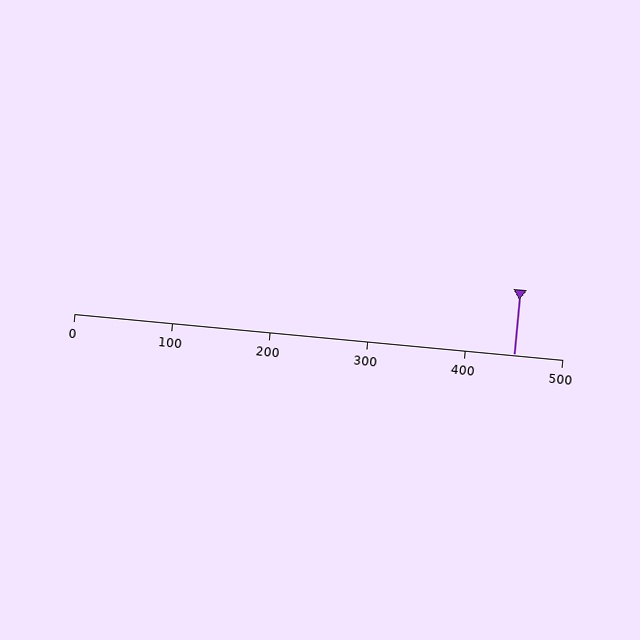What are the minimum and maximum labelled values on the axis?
The axis runs from 0 to 500.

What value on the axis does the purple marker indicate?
The marker indicates approximately 450.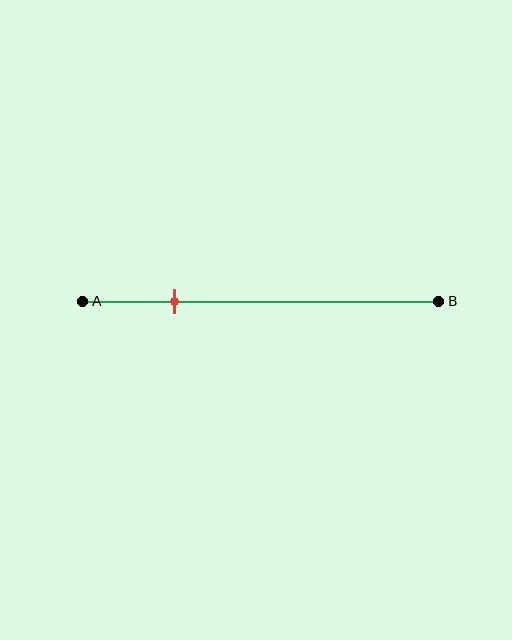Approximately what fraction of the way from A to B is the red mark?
The red mark is approximately 25% of the way from A to B.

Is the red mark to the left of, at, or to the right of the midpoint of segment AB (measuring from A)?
The red mark is to the left of the midpoint of segment AB.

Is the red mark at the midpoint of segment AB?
No, the mark is at about 25% from A, not at the 50% midpoint.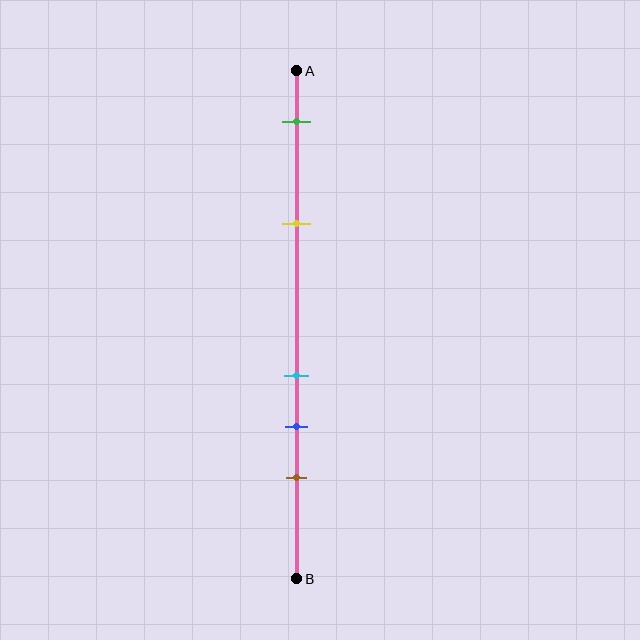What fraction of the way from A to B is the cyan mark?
The cyan mark is approximately 60% (0.6) of the way from A to B.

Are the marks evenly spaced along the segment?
No, the marks are not evenly spaced.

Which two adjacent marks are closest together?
The cyan and blue marks are the closest adjacent pair.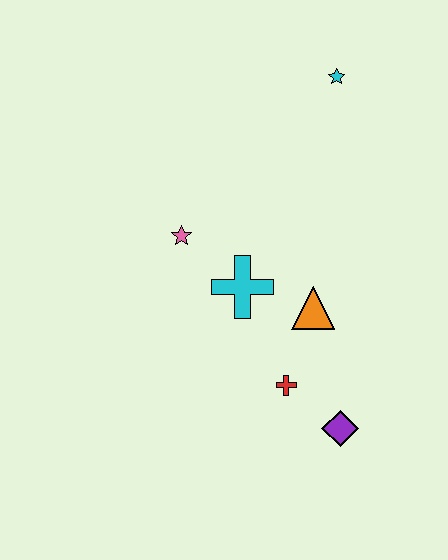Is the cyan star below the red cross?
No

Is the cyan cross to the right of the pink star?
Yes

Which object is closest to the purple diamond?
The red cross is closest to the purple diamond.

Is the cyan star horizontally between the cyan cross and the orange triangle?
No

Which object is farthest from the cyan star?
The purple diamond is farthest from the cyan star.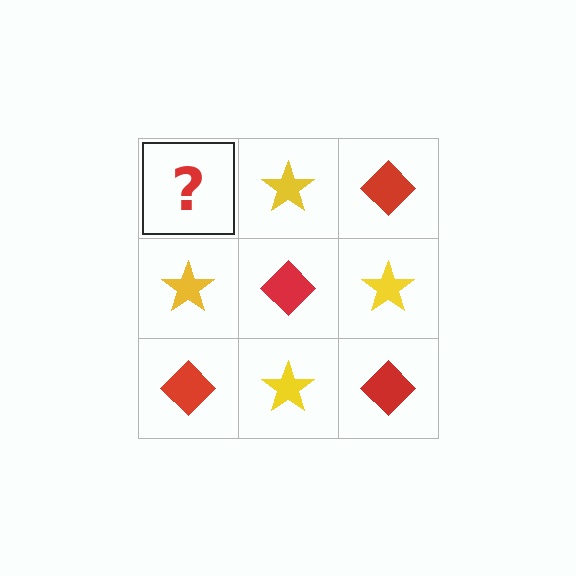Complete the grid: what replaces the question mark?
The question mark should be replaced with a red diamond.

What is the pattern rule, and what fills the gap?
The rule is that it alternates red diamond and yellow star in a checkerboard pattern. The gap should be filled with a red diamond.